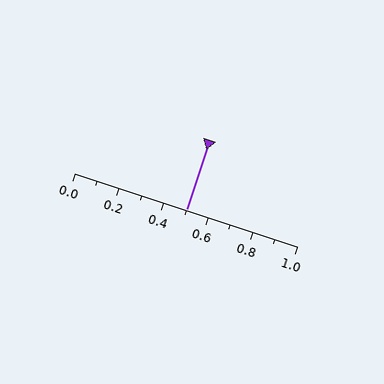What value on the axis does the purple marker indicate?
The marker indicates approximately 0.5.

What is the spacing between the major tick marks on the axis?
The major ticks are spaced 0.2 apart.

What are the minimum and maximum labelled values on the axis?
The axis runs from 0.0 to 1.0.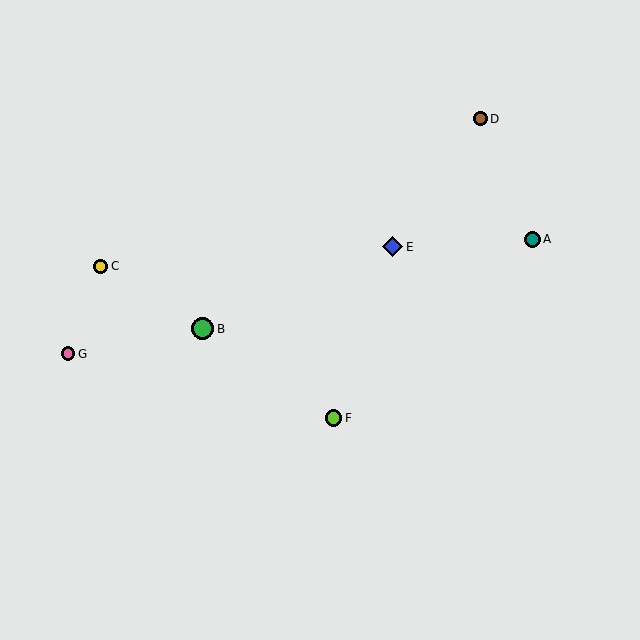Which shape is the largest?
The green circle (labeled B) is the largest.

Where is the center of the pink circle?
The center of the pink circle is at (68, 354).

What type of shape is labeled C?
Shape C is a yellow circle.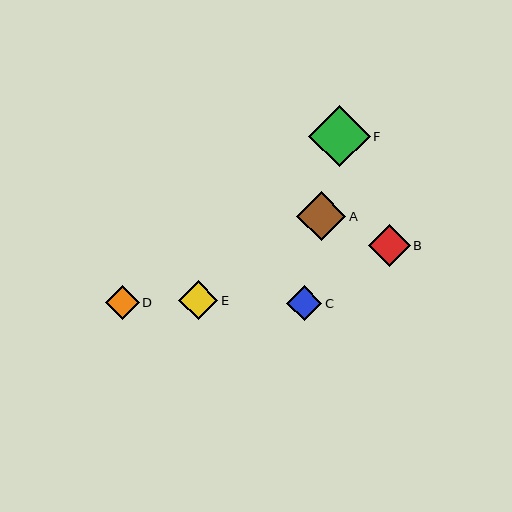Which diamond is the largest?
Diamond F is the largest with a size of approximately 62 pixels.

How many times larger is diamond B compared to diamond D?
Diamond B is approximately 1.2 times the size of diamond D.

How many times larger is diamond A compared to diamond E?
Diamond A is approximately 1.3 times the size of diamond E.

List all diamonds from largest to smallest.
From largest to smallest: F, A, B, E, C, D.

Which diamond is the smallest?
Diamond D is the smallest with a size of approximately 34 pixels.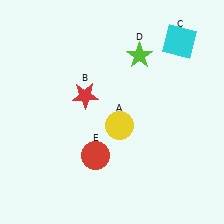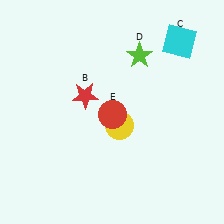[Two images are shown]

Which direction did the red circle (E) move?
The red circle (E) moved up.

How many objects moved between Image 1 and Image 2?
1 object moved between the two images.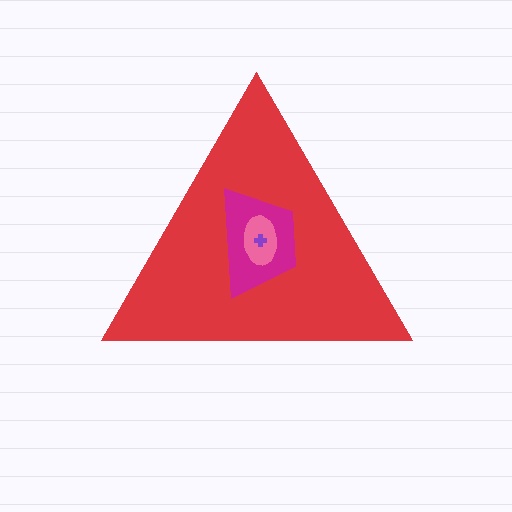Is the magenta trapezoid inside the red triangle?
Yes.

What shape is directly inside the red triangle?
The magenta trapezoid.